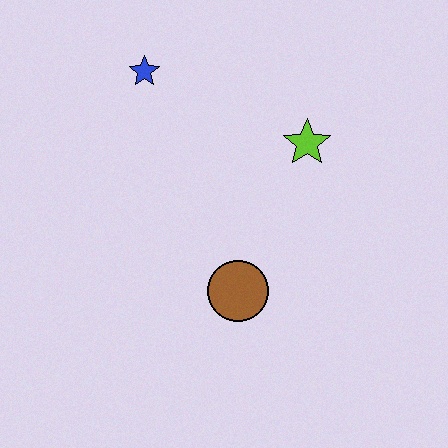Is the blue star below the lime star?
No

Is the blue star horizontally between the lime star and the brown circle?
No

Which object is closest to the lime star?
The brown circle is closest to the lime star.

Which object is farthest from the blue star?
The brown circle is farthest from the blue star.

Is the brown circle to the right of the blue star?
Yes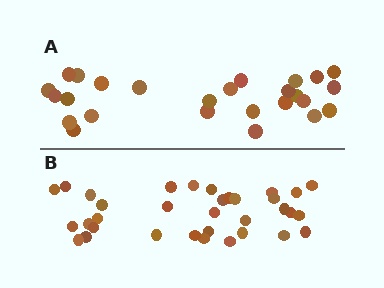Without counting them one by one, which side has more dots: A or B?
Region B (the bottom region) has more dots.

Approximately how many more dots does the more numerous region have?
Region B has roughly 8 or so more dots than region A.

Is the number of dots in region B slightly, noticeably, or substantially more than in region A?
Region B has noticeably more, but not dramatically so. The ratio is roughly 1.3 to 1.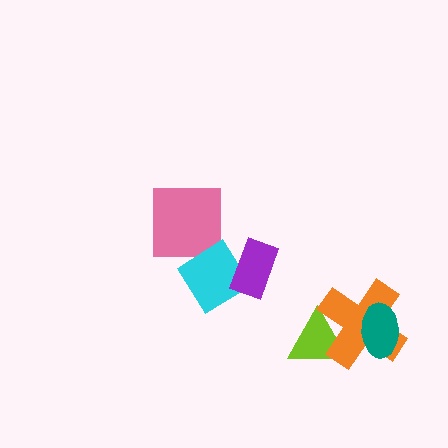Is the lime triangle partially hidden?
Yes, it is partially covered by another shape.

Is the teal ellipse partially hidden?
No, no other shape covers it.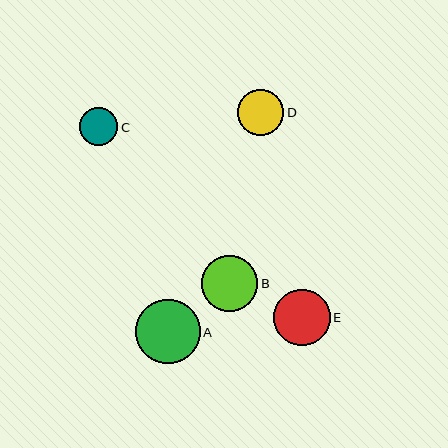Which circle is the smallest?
Circle C is the smallest with a size of approximately 38 pixels.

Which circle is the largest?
Circle A is the largest with a size of approximately 65 pixels.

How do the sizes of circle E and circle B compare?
Circle E and circle B are approximately the same size.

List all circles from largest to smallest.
From largest to smallest: A, E, B, D, C.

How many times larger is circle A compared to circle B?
Circle A is approximately 1.1 times the size of circle B.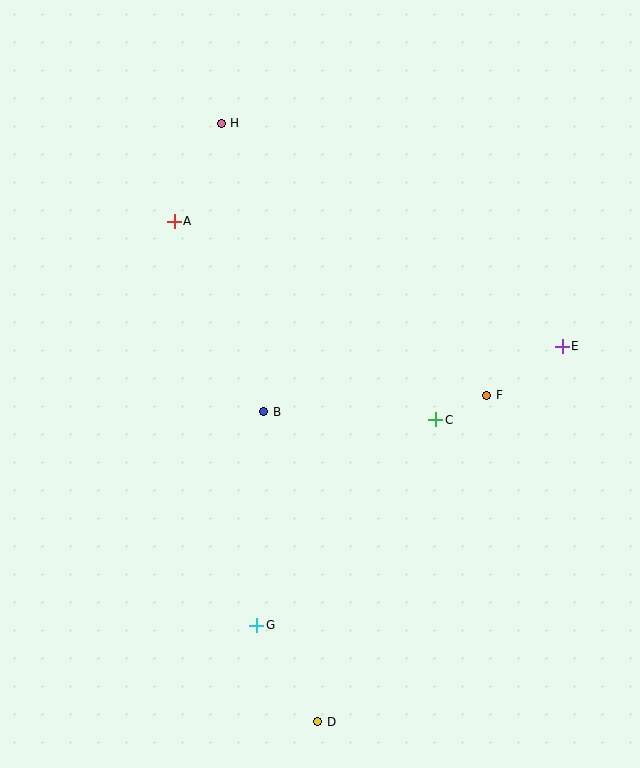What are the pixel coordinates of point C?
Point C is at (436, 420).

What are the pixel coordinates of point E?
Point E is at (562, 347).